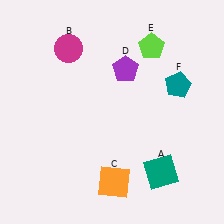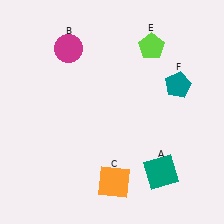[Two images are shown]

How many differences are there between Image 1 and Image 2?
There is 1 difference between the two images.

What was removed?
The purple pentagon (D) was removed in Image 2.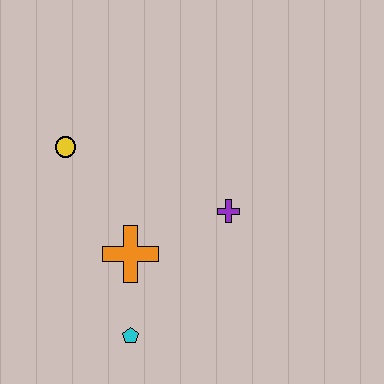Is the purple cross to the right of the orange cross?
Yes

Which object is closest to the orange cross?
The cyan pentagon is closest to the orange cross.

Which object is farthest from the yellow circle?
The cyan pentagon is farthest from the yellow circle.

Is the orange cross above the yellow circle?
No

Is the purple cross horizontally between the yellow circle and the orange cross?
No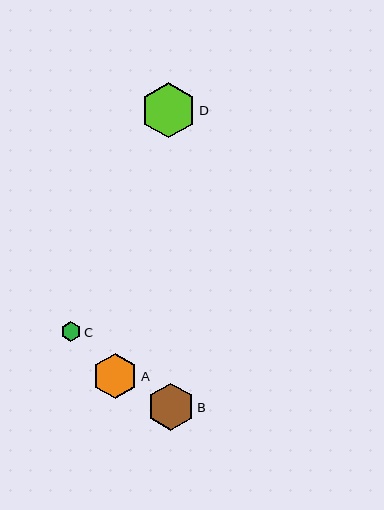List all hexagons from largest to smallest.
From largest to smallest: D, B, A, C.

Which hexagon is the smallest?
Hexagon C is the smallest with a size of approximately 20 pixels.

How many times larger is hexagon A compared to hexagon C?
Hexagon A is approximately 2.2 times the size of hexagon C.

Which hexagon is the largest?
Hexagon D is the largest with a size of approximately 55 pixels.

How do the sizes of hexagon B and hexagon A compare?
Hexagon B and hexagon A are approximately the same size.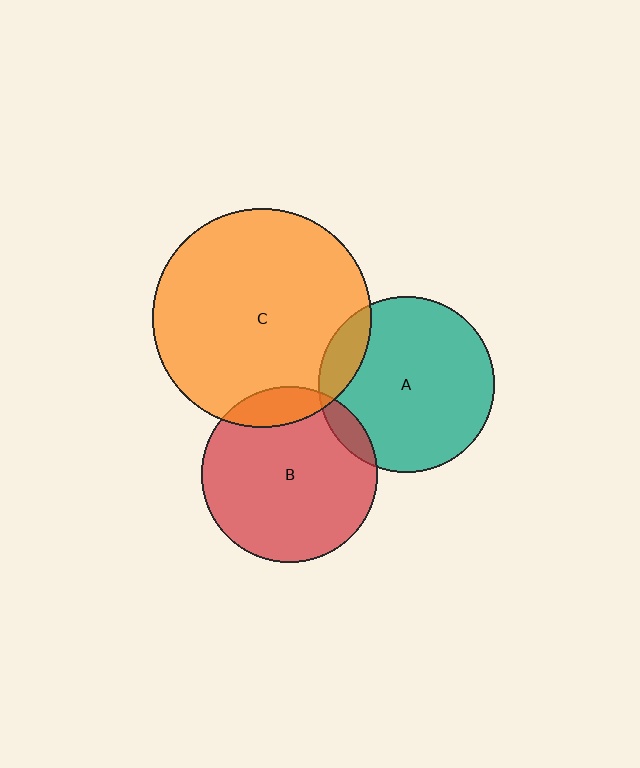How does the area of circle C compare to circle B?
Approximately 1.5 times.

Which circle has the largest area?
Circle C (orange).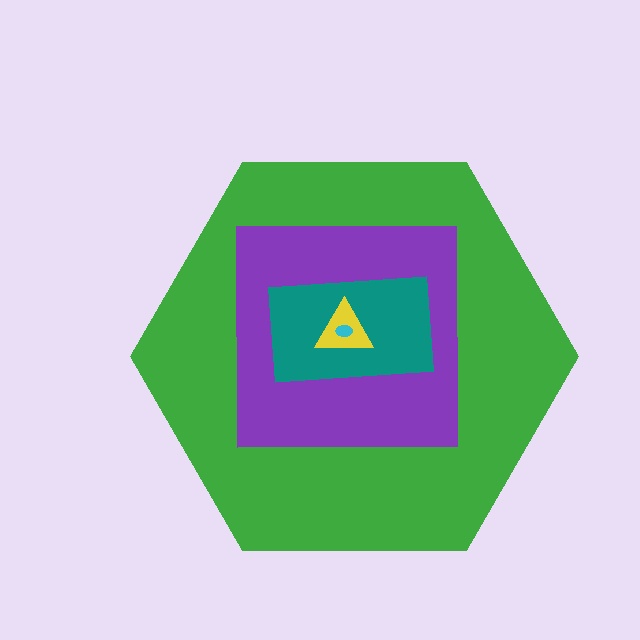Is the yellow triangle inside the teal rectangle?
Yes.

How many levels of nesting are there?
5.